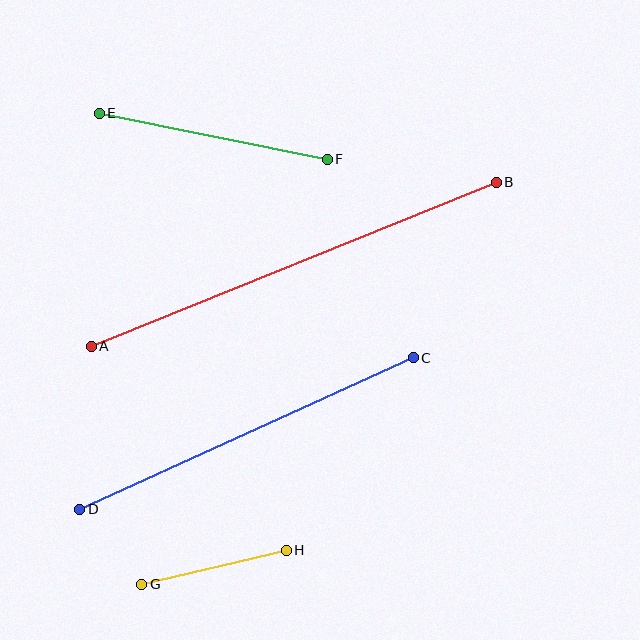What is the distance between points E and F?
The distance is approximately 233 pixels.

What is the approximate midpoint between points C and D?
The midpoint is at approximately (246, 434) pixels.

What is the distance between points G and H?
The distance is approximately 148 pixels.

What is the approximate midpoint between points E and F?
The midpoint is at approximately (213, 136) pixels.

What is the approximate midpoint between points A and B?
The midpoint is at approximately (294, 264) pixels.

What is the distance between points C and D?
The distance is approximately 366 pixels.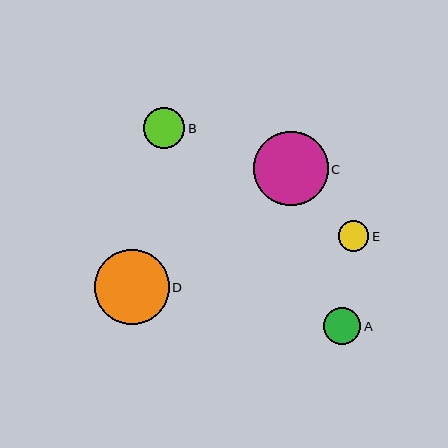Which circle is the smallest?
Circle E is the smallest with a size of approximately 31 pixels.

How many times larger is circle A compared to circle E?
Circle A is approximately 1.2 times the size of circle E.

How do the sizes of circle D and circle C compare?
Circle D and circle C are approximately the same size.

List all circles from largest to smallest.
From largest to smallest: D, C, B, A, E.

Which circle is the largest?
Circle D is the largest with a size of approximately 75 pixels.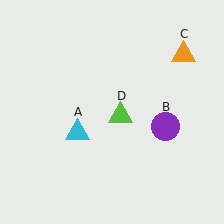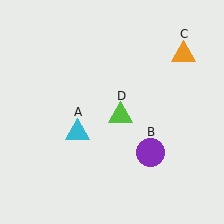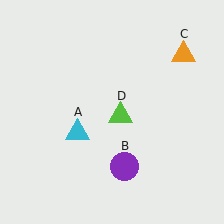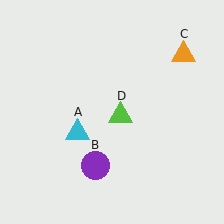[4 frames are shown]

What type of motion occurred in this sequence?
The purple circle (object B) rotated clockwise around the center of the scene.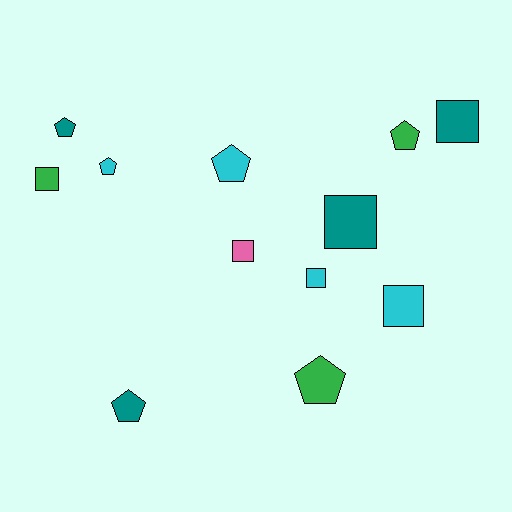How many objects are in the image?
There are 12 objects.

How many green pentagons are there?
There are 2 green pentagons.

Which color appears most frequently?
Cyan, with 4 objects.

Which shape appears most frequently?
Square, with 6 objects.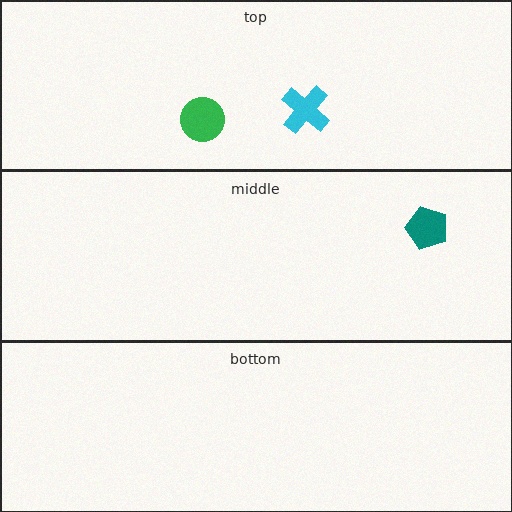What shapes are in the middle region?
The teal pentagon.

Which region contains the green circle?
The top region.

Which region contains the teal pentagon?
The middle region.